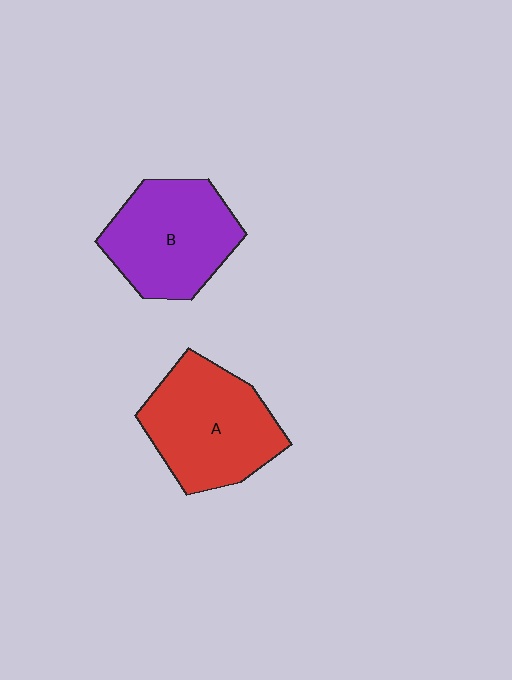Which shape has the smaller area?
Shape B (purple).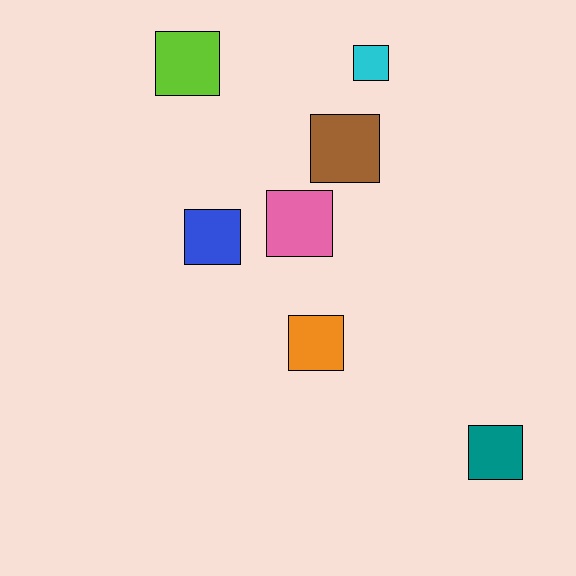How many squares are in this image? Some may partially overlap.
There are 7 squares.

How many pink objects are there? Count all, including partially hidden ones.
There is 1 pink object.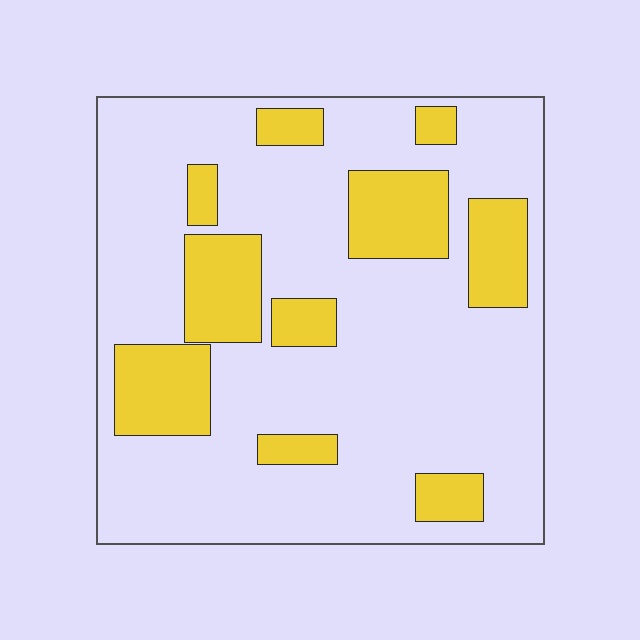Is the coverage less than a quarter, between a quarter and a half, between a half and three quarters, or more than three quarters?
Less than a quarter.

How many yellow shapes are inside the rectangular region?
10.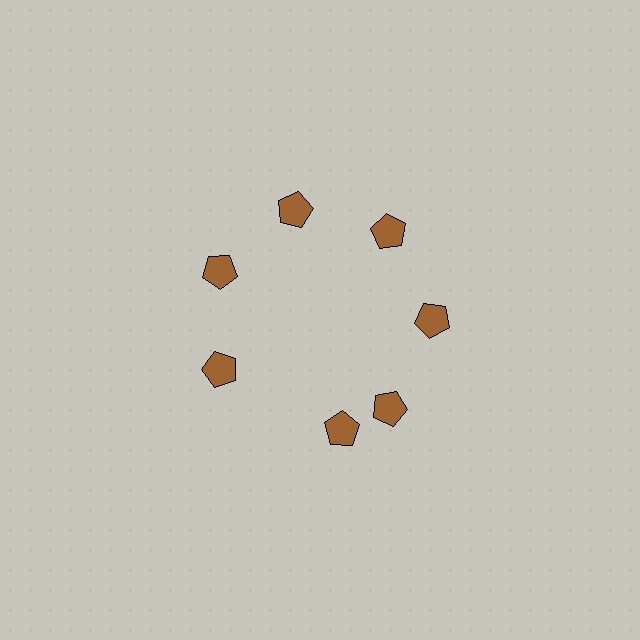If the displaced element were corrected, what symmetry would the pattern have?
It would have 7-fold rotational symmetry — the pattern would map onto itself every 51 degrees.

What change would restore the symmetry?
The symmetry would be restored by rotating it back into even spacing with its neighbors so that all 7 pentagons sit at equal angles and equal distance from the center.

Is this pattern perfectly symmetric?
No. The 7 brown pentagons are arranged in a ring, but one element near the 6 o'clock position is rotated out of alignment along the ring, breaking the 7-fold rotational symmetry.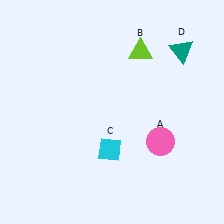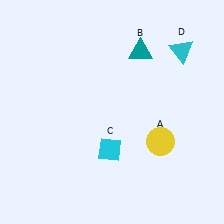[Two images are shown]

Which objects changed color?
A changed from pink to yellow. B changed from lime to teal. D changed from teal to cyan.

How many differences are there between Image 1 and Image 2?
There are 3 differences between the two images.